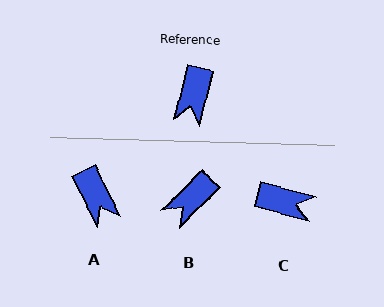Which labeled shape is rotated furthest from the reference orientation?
C, about 90 degrees away.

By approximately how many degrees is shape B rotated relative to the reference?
Approximately 30 degrees clockwise.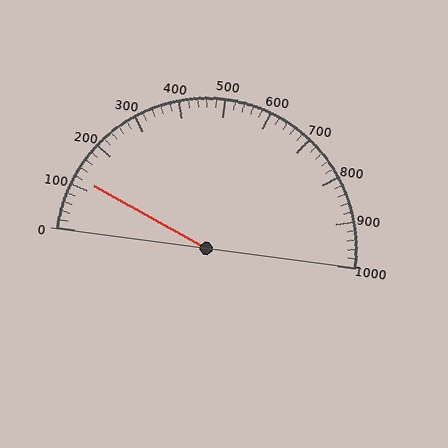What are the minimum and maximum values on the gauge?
The gauge ranges from 0 to 1000.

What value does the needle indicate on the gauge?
The needle indicates approximately 120.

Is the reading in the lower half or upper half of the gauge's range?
The reading is in the lower half of the range (0 to 1000).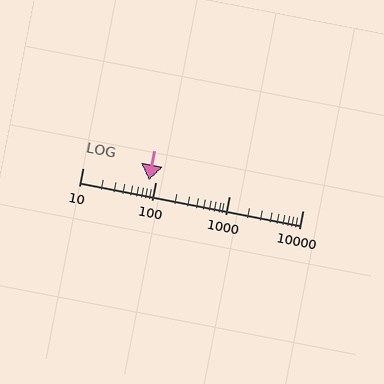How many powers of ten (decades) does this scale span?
The scale spans 3 decades, from 10 to 10000.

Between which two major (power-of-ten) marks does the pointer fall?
The pointer is between 10 and 100.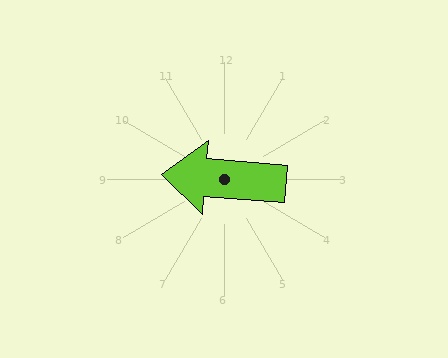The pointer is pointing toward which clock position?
Roughly 9 o'clock.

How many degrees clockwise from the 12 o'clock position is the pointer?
Approximately 274 degrees.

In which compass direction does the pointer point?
West.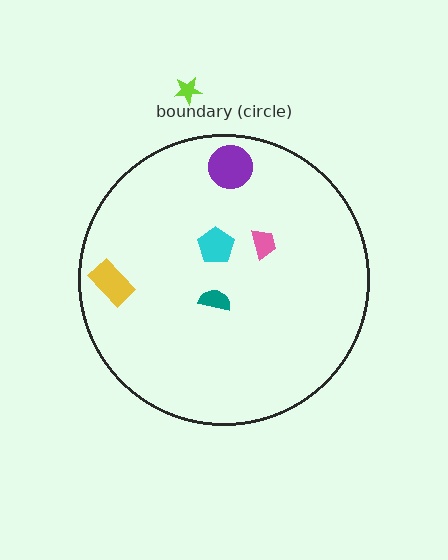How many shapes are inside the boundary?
5 inside, 1 outside.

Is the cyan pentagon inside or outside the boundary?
Inside.